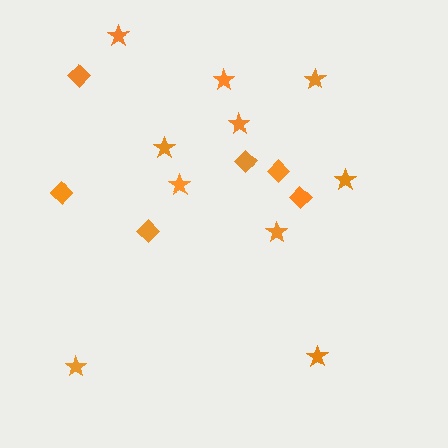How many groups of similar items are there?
There are 2 groups: one group of stars (10) and one group of diamonds (6).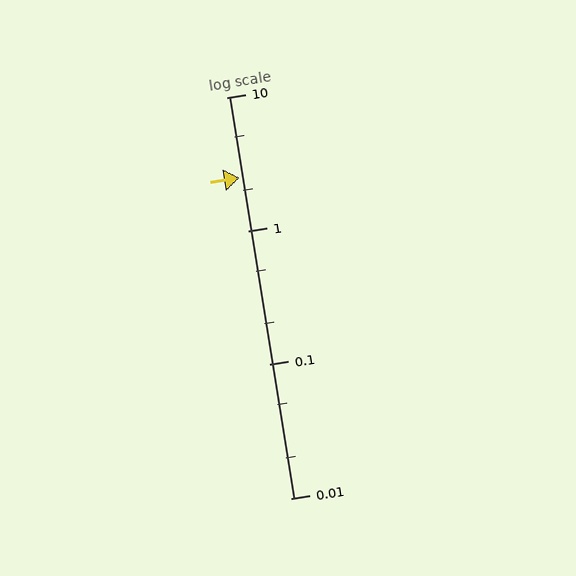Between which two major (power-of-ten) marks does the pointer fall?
The pointer is between 1 and 10.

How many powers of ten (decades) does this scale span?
The scale spans 3 decades, from 0.01 to 10.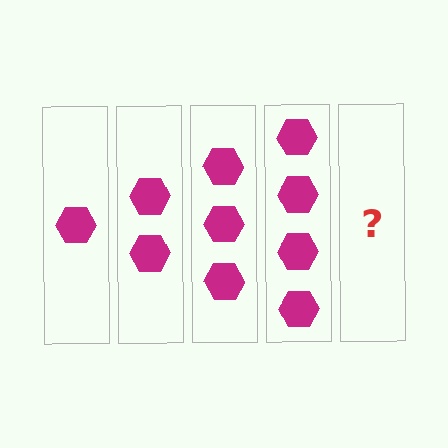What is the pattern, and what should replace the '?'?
The pattern is that each step adds one more hexagon. The '?' should be 5 hexagons.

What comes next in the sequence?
The next element should be 5 hexagons.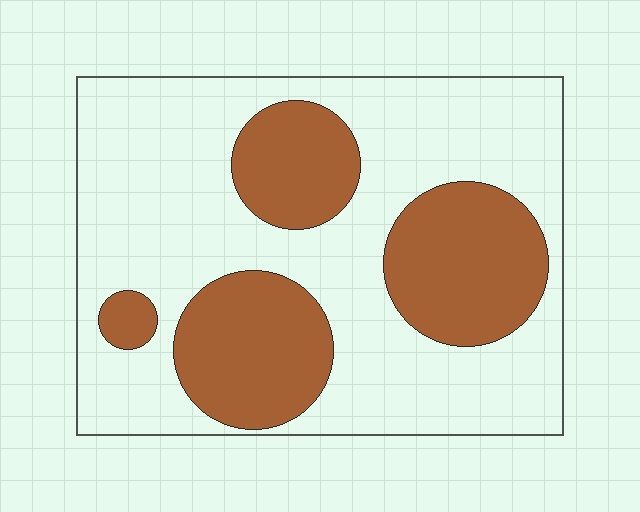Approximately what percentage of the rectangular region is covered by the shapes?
Approximately 35%.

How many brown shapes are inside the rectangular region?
4.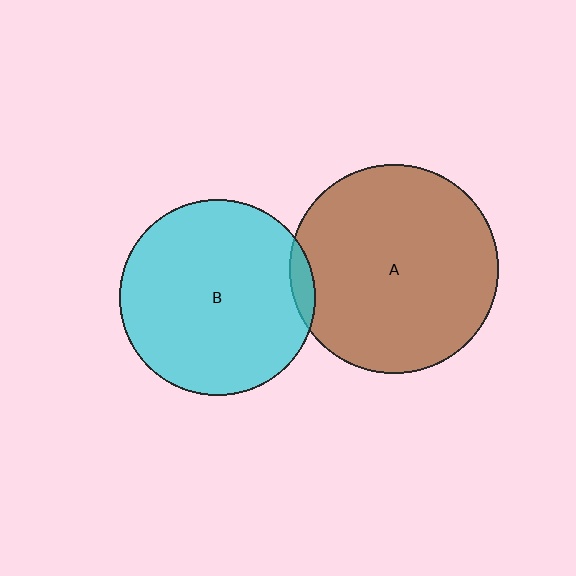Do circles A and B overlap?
Yes.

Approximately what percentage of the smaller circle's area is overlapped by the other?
Approximately 5%.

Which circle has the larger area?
Circle A (brown).